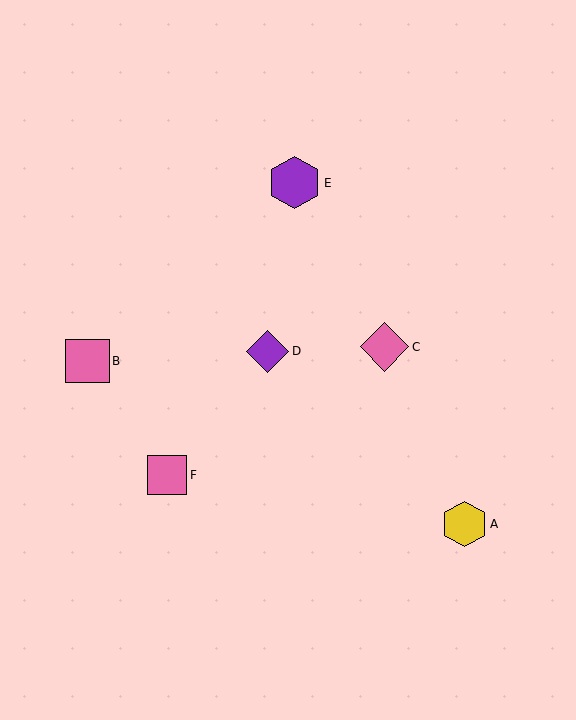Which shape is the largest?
The purple hexagon (labeled E) is the largest.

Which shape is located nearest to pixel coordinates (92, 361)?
The pink square (labeled B) at (87, 361) is nearest to that location.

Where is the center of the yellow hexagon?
The center of the yellow hexagon is at (465, 524).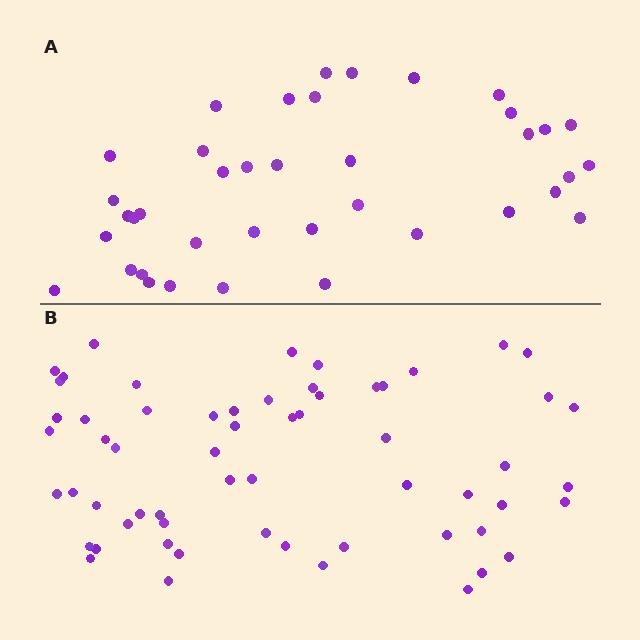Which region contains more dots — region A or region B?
Region B (the bottom region) has more dots.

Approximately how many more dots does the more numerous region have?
Region B has approximately 20 more dots than region A.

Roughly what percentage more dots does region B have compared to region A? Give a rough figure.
About 55% more.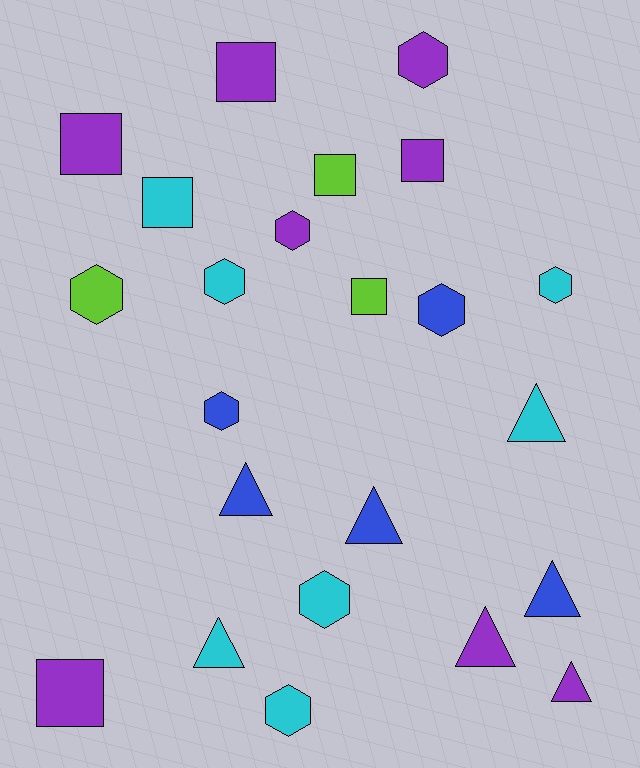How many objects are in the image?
There are 23 objects.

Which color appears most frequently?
Purple, with 8 objects.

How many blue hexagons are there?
There are 2 blue hexagons.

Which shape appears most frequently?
Hexagon, with 9 objects.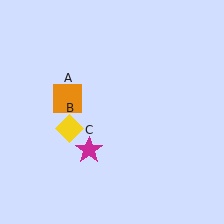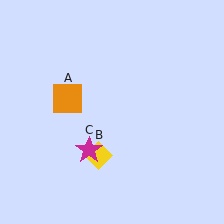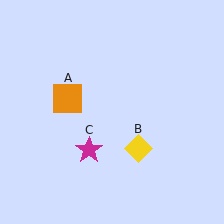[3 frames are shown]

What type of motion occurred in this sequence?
The yellow diamond (object B) rotated counterclockwise around the center of the scene.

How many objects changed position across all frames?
1 object changed position: yellow diamond (object B).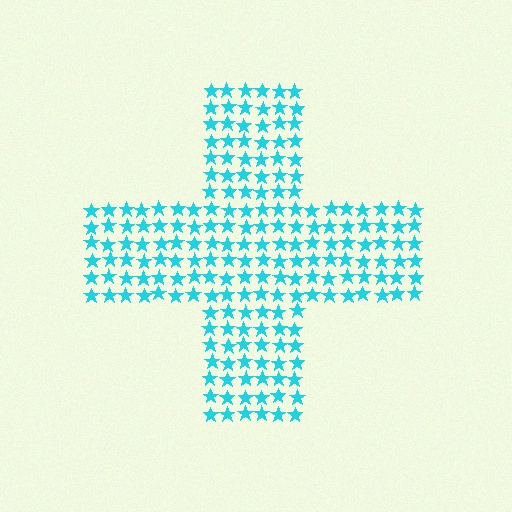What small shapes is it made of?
It is made of small stars.